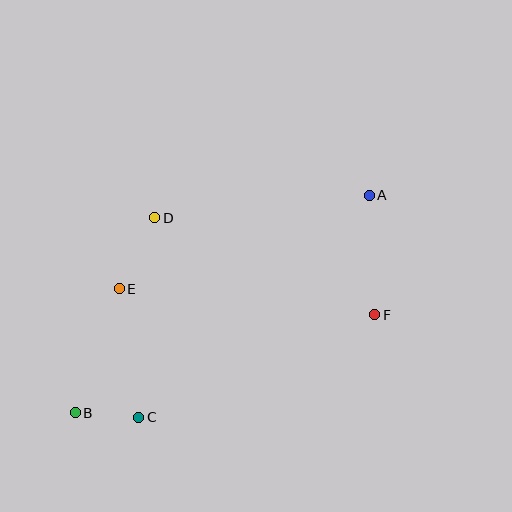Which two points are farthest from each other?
Points A and B are farthest from each other.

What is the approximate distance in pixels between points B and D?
The distance between B and D is approximately 211 pixels.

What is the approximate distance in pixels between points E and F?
The distance between E and F is approximately 257 pixels.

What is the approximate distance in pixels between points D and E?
The distance between D and E is approximately 79 pixels.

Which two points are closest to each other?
Points B and C are closest to each other.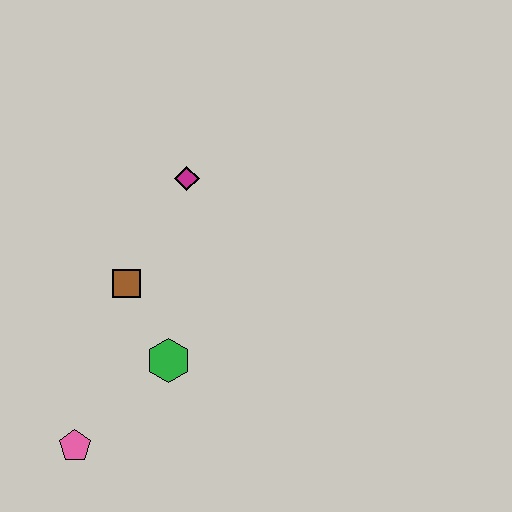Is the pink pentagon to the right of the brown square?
No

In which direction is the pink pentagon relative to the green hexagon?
The pink pentagon is to the left of the green hexagon.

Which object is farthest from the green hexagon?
The magenta diamond is farthest from the green hexagon.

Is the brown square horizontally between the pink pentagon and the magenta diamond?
Yes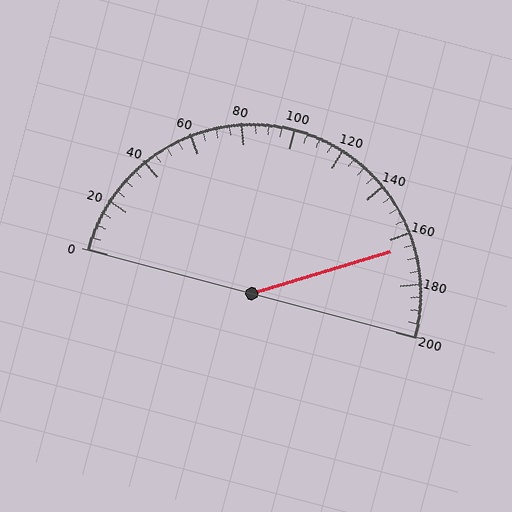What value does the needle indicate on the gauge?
The needle indicates approximately 165.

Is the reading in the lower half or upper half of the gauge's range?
The reading is in the upper half of the range (0 to 200).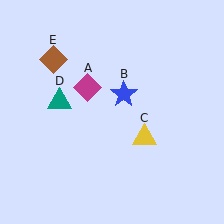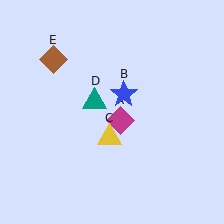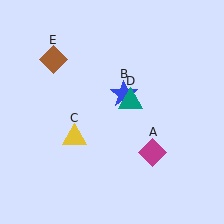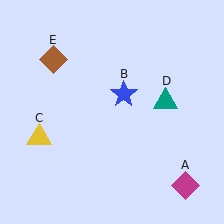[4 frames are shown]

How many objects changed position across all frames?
3 objects changed position: magenta diamond (object A), yellow triangle (object C), teal triangle (object D).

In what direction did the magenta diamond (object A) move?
The magenta diamond (object A) moved down and to the right.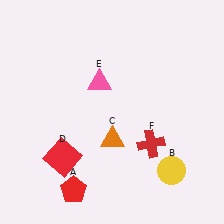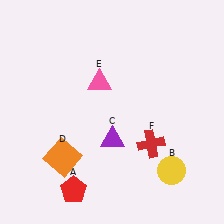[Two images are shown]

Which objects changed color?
C changed from orange to purple. D changed from red to orange.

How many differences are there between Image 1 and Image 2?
There are 2 differences between the two images.